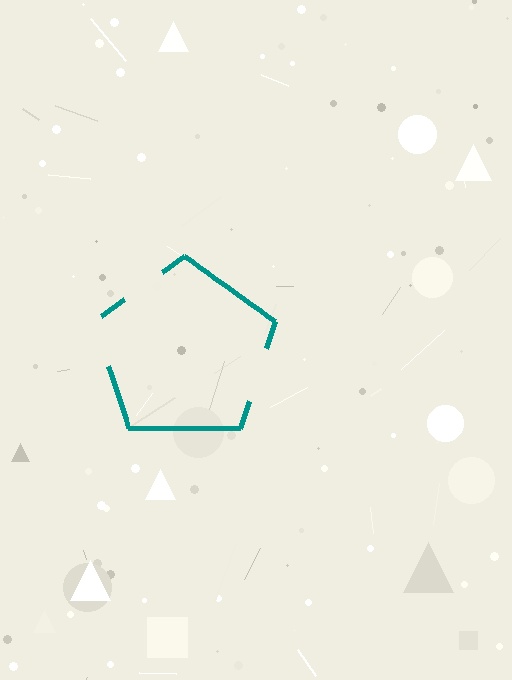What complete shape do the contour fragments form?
The contour fragments form a pentagon.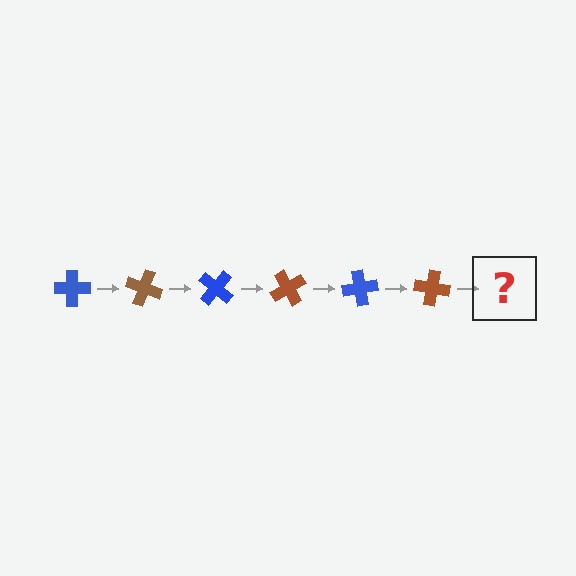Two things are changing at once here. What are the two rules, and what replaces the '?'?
The two rules are that it rotates 20 degrees each step and the color cycles through blue and brown. The '?' should be a blue cross, rotated 120 degrees from the start.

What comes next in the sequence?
The next element should be a blue cross, rotated 120 degrees from the start.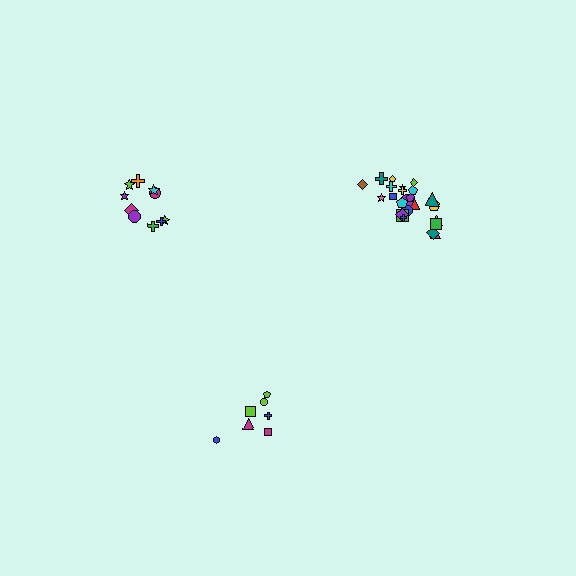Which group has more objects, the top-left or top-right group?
The top-right group.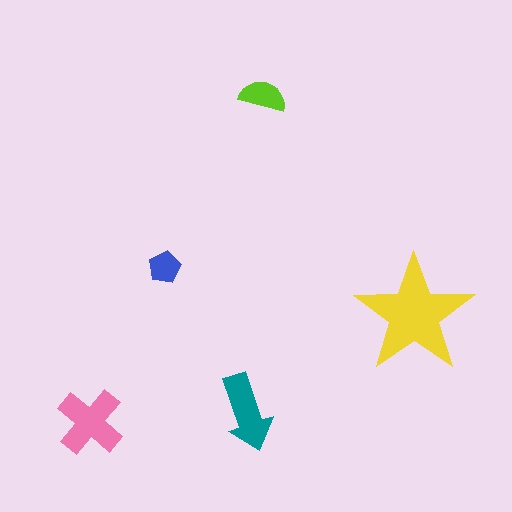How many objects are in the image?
There are 5 objects in the image.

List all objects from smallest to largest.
The blue pentagon, the lime semicircle, the teal arrow, the pink cross, the yellow star.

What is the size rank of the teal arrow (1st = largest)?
3rd.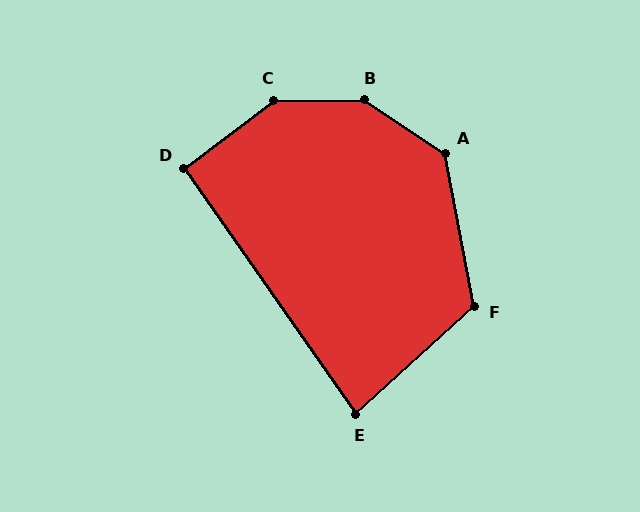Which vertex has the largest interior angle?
B, at approximately 146 degrees.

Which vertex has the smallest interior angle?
E, at approximately 83 degrees.